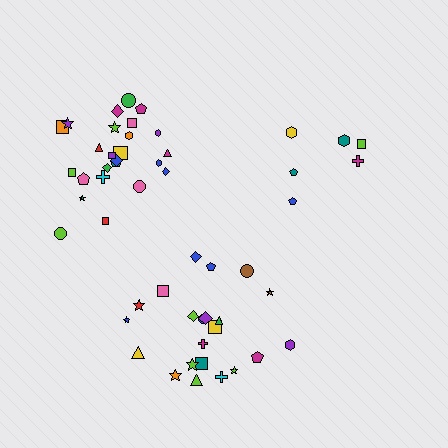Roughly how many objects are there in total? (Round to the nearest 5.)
Roughly 55 objects in total.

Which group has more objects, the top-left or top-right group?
The top-left group.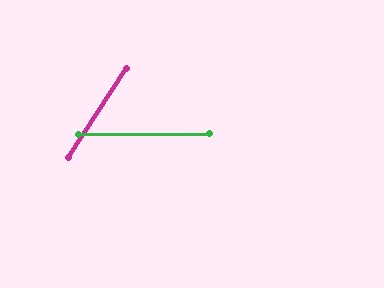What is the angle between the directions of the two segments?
Approximately 57 degrees.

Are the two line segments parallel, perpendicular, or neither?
Neither parallel nor perpendicular — they differ by about 57°.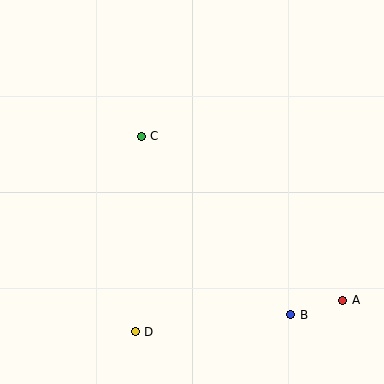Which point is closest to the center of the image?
Point C at (141, 136) is closest to the center.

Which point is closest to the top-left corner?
Point C is closest to the top-left corner.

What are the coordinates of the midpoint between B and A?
The midpoint between B and A is at (317, 307).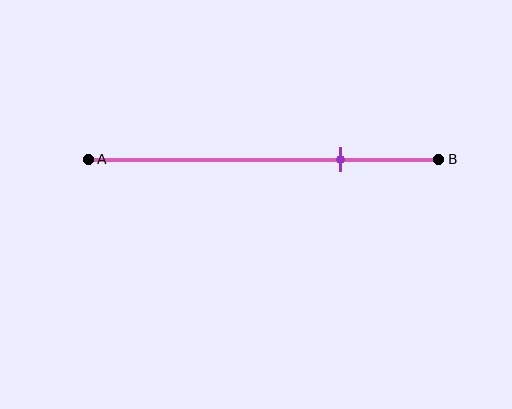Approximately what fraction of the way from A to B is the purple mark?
The purple mark is approximately 70% of the way from A to B.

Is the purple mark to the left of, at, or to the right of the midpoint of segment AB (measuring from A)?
The purple mark is to the right of the midpoint of segment AB.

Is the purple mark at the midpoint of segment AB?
No, the mark is at about 70% from A, not at the 50% midpoint.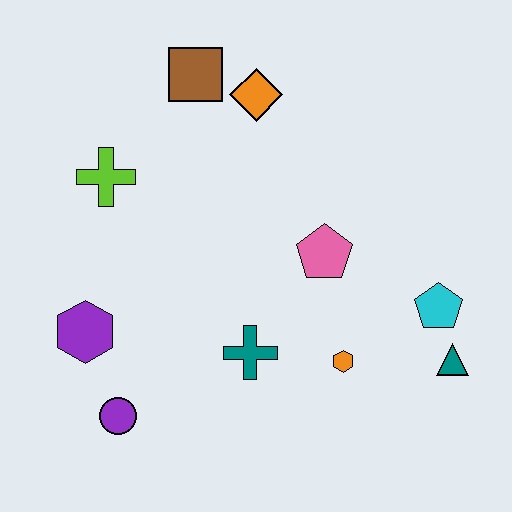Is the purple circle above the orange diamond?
No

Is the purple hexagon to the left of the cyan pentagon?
Yes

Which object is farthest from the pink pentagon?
The purple circle is farthest from the pink pentagon.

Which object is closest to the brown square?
The orange diamond is closest to the brown square.